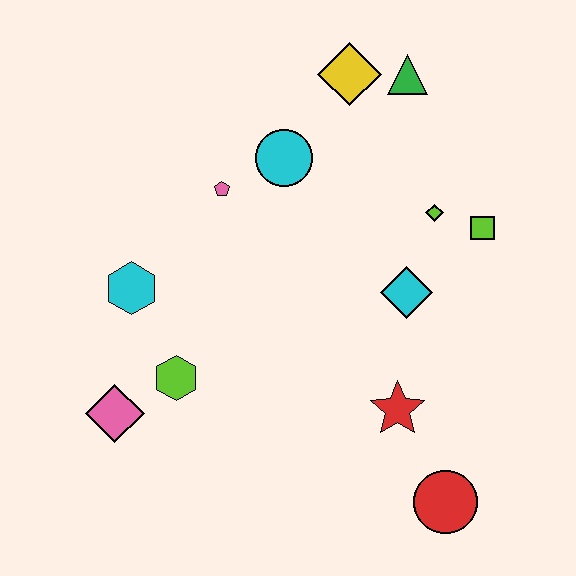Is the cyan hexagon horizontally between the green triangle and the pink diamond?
Yes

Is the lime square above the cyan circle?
No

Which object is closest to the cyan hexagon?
The lime hexagon is closest to the cyan hexagon.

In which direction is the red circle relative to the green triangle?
The red circle is below the green triangle.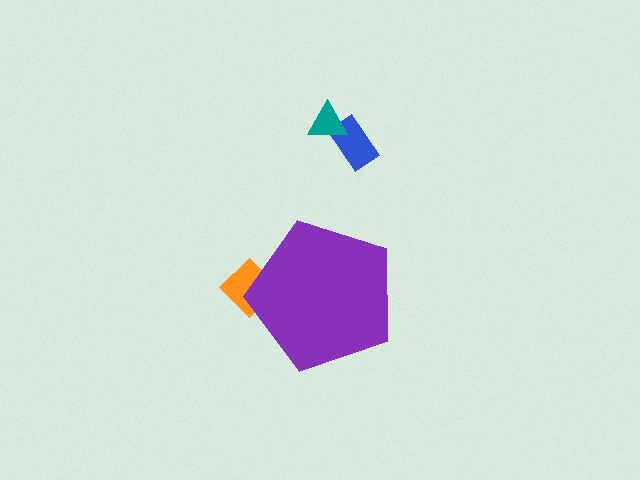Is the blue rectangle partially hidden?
No, the blue rectangle is fully visible.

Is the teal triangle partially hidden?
No, the teal triangle is fully visible.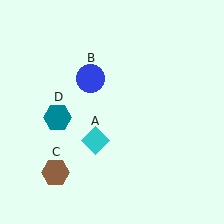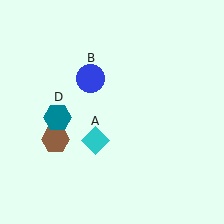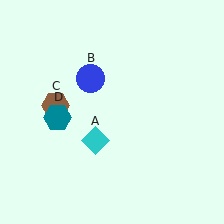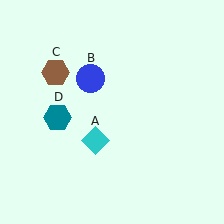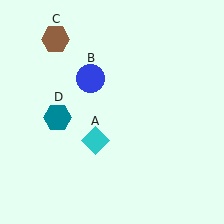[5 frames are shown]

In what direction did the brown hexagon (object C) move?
The brown hexagon (object C) moved up.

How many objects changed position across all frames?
1 object changed position: brown hexagon (object C).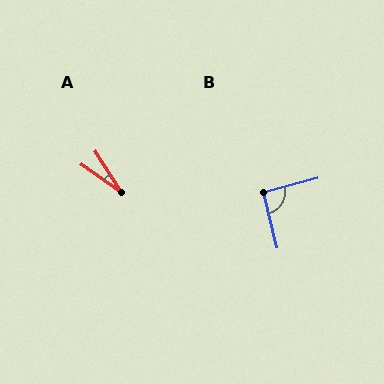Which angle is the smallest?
A, at approximately 23 degrees.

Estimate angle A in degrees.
Approximately 23 degrees.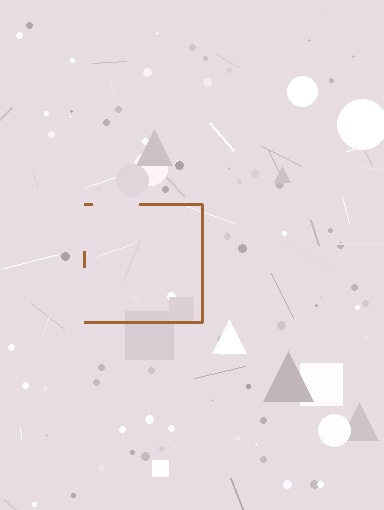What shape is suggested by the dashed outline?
The dashed outline suggests a square.